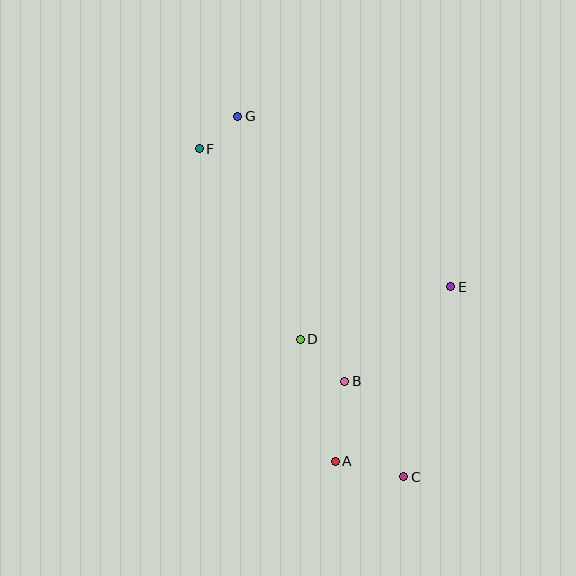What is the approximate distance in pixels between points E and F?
The distance between E and F is approximately 287 pixels.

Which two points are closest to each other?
Points F and G are closest to each other.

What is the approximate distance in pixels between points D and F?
The distance between D and F is approximately 215 pixels.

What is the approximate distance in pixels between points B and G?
The distance between B and G is approximately 286 pixels.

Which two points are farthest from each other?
Points C and G are farthest from each other.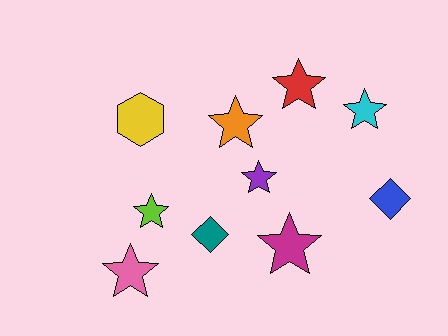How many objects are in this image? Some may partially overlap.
There are 10 objects.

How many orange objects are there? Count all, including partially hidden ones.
There is 1 orange object.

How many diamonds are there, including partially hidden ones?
There are 2 diamonds.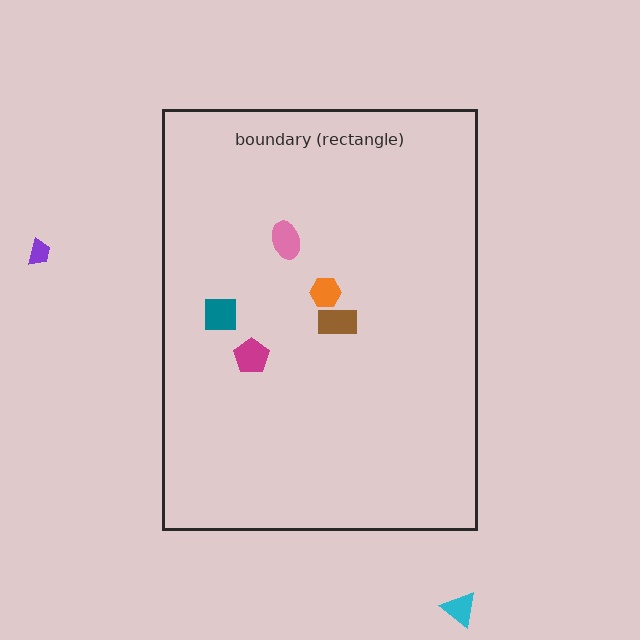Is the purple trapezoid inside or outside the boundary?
Outside.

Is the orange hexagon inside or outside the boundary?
Inside.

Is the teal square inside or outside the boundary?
Inside.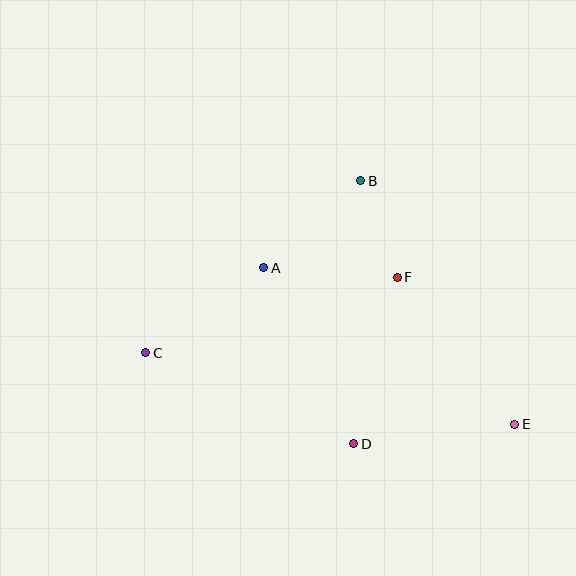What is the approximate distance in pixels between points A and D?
The distance between A and D is approximately 198 pixels.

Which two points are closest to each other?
Points B and F are closest to each other.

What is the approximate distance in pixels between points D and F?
The distance between D and F is approximately 172 pixels.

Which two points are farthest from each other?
Points C and E are farthest from each other.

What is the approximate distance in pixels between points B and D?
The distance between B and D is approximately 263 pixels.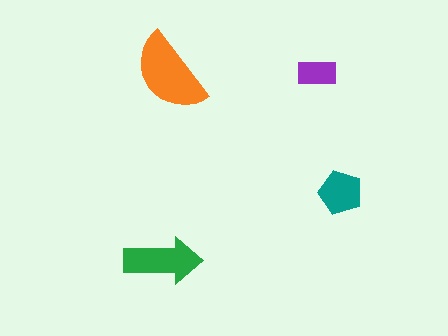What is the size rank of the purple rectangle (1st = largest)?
4th.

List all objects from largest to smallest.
The orange semicircle, the green arrow, the teal pentagon, the purple rectangle.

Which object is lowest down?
The green arrow is bottommost.